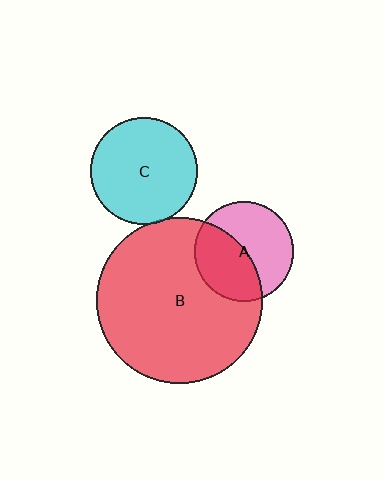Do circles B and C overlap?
Yes.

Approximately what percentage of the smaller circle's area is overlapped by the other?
Approximately 5%.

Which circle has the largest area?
Circle B (red).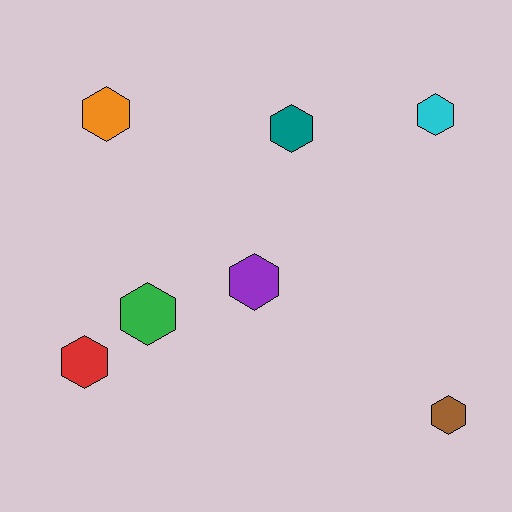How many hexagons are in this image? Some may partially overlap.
There are 7 hexagons.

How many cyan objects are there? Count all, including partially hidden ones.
There is 1 cyan object.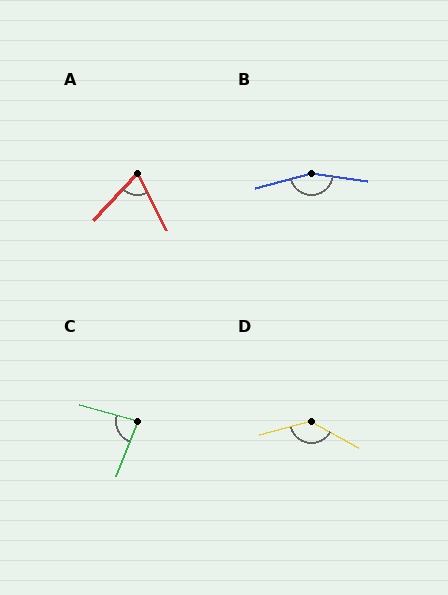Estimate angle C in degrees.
Approximately 84 degrees.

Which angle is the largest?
B, at approximately 157 degrees.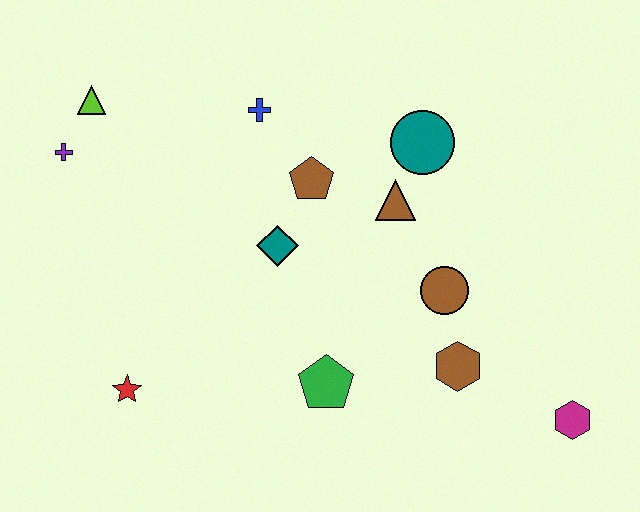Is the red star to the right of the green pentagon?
No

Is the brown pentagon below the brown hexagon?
No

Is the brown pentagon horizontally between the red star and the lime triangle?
No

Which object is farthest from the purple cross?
The magenta hexagon is farthest from the purple cross.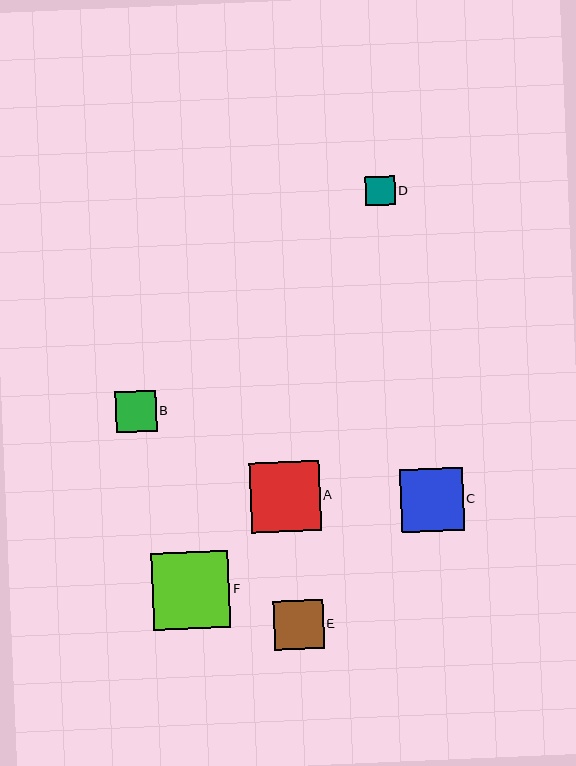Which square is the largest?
Square F is the largest with a size of approximately 77 pixels.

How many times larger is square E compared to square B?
Square E is approximately 1.2 times the size of square B.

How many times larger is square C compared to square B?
Square C is approximately 1.5 times the size of square B.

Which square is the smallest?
Square D is the smallest with a size of approximately 30 pixels.